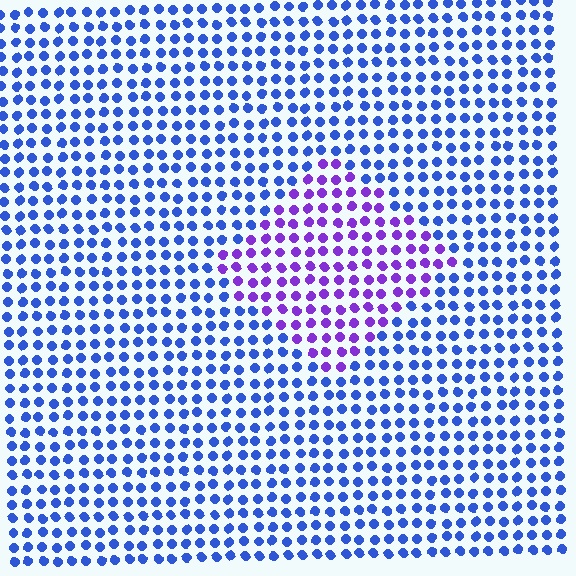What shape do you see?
I see a diamond.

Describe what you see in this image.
The image is filled with small blue elements in a uniform arrangement. A diamond-shaped region is visible where the elements are tinted to a slightly different hue, forming a subtle color boundary.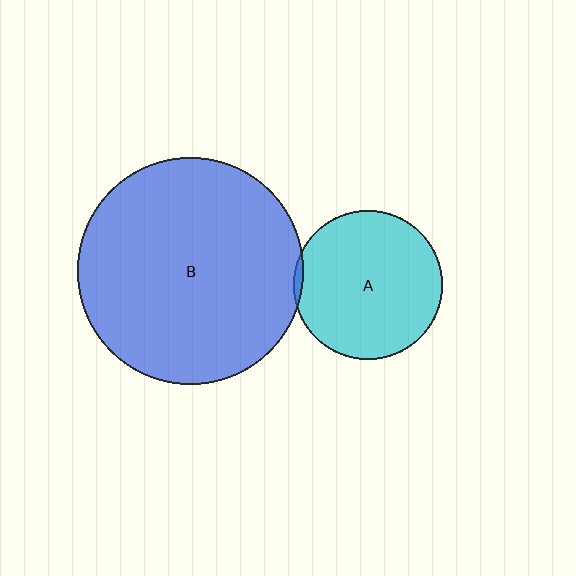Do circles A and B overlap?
Yes.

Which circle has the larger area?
Circle B (blue).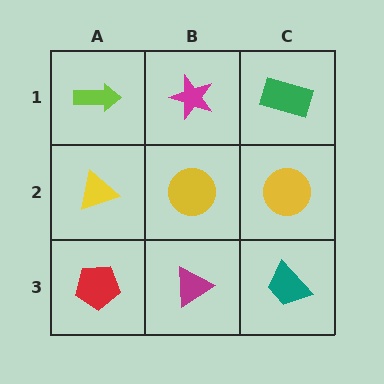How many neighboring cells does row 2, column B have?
4.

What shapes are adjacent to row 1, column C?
A yellow circle (row 2, column C), a magenta star (row 1, column B).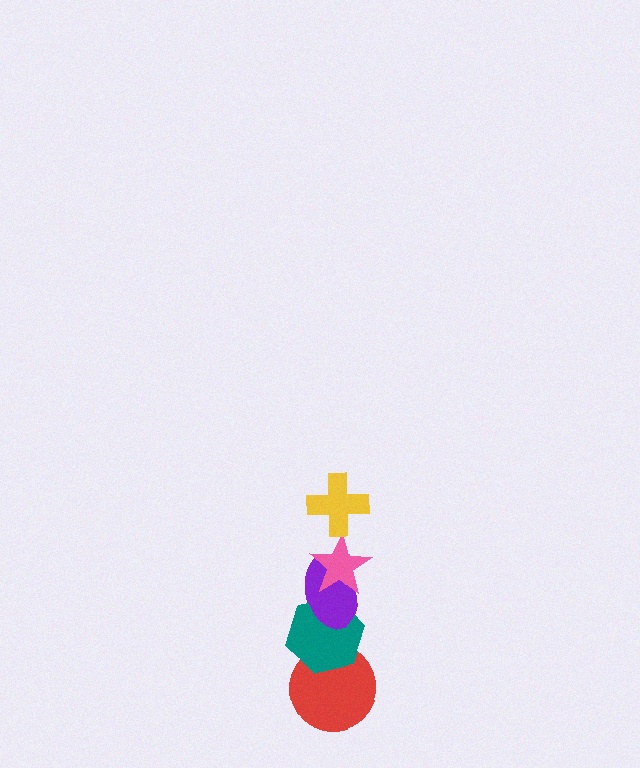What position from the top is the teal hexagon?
The teal hexagon is 4th from the top.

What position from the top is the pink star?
The pink star is 2nd from the top.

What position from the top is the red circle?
The red circle is 5th from the top.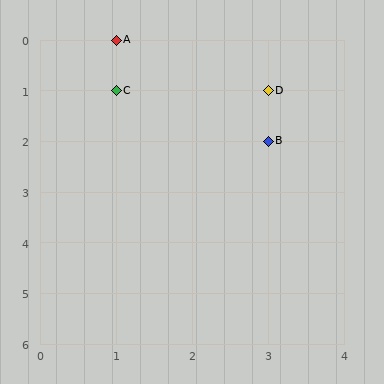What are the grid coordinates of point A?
Point A is at grid coordinates (1, 0).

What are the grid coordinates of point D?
Point D is at grid coordinates (3, 1).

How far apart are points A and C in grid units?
Points A and C are 1 row apart.